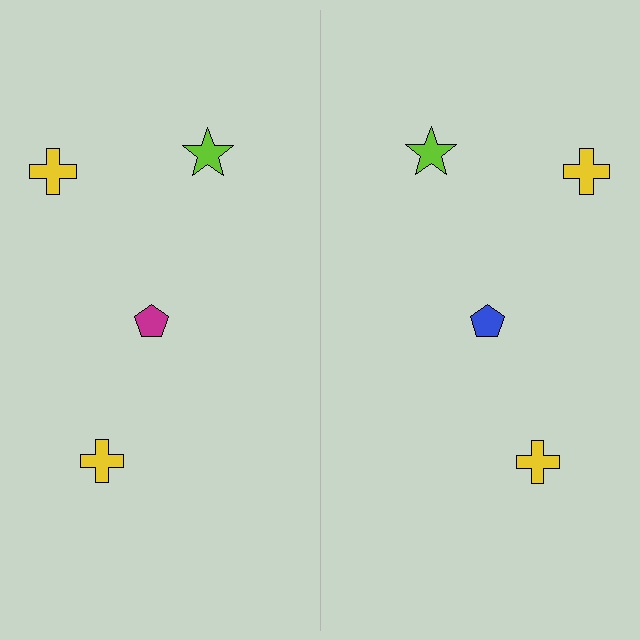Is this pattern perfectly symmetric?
No, the pattern is not perfectly symmetric. The blue pentagon on the right side breaks the symmetry — its mirror counterpart is magenta.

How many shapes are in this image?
There are 8 shapes in this image.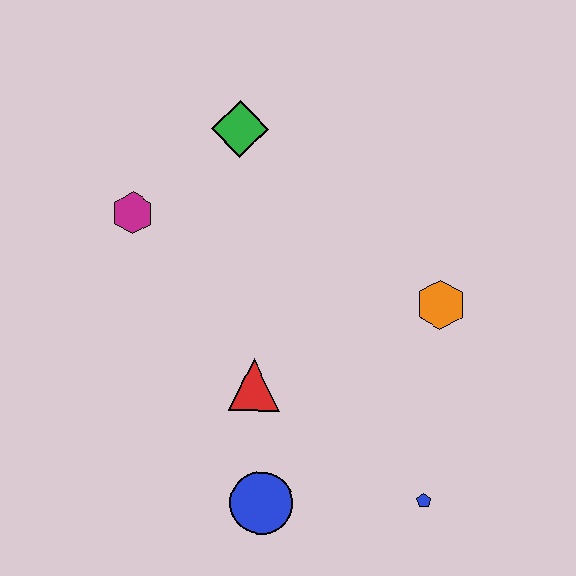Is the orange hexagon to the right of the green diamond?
Yes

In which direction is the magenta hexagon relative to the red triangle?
The magenta hexagon is above the red triangle.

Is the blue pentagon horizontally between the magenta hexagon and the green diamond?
No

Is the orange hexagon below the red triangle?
No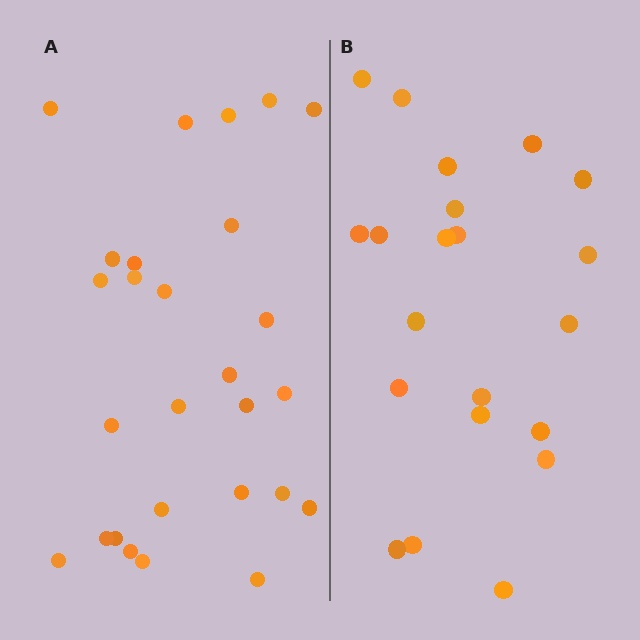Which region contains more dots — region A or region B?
Region A (the left region) has more dots.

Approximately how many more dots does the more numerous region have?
Region A has about 6 more dots than region B.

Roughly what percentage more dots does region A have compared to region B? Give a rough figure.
About 30% more.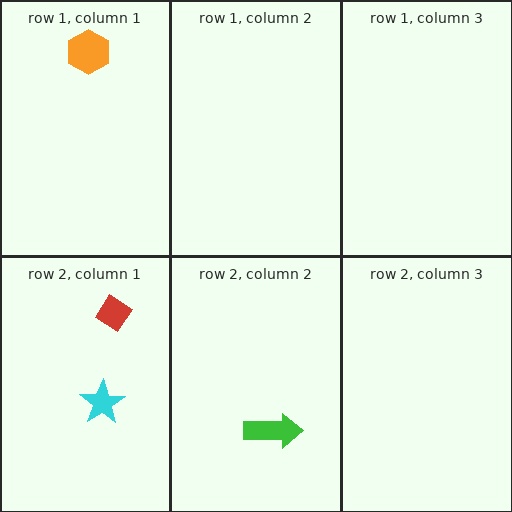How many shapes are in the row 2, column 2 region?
1.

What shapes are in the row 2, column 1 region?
The cyan star, the red diamond.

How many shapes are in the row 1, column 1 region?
1.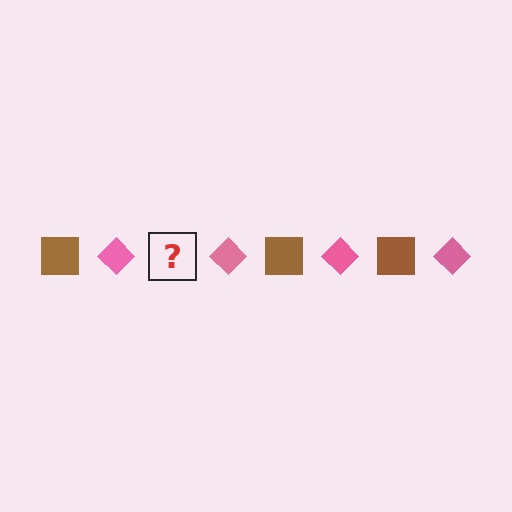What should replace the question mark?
The question mark should be replaced with a brown square.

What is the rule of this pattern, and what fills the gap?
The rule is that the pattern alternates between brown square and pink diamond. The gap should be filled with a brown square.